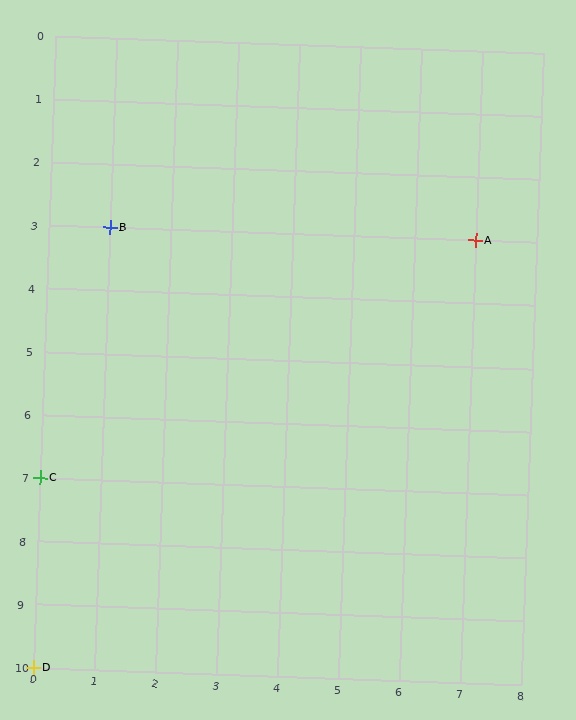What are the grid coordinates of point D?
Point D is at grid coordinates (0, 10).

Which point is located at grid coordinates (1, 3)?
Point B is at (1, 3).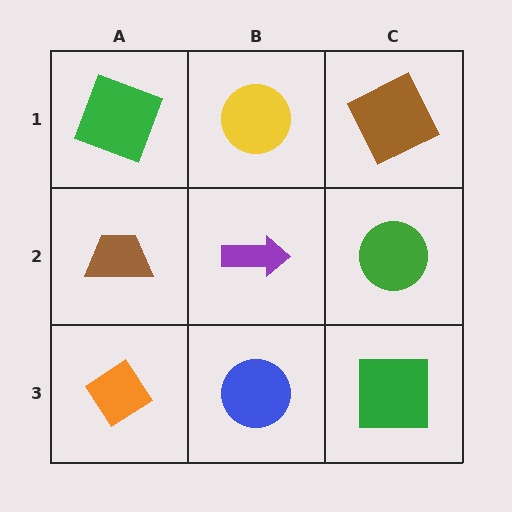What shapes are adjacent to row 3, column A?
A brown trapezoid (row 2, column A), a blue circle (row 3, column B).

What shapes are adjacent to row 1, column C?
A green circle (row 2, column C), a yellow circle (row 1, column B).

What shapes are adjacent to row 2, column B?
A yellow circle (row 1, column B), a blue circle (row 3, column B), a brown trapezoid (row 2, column A), a green circle (row 2, column C).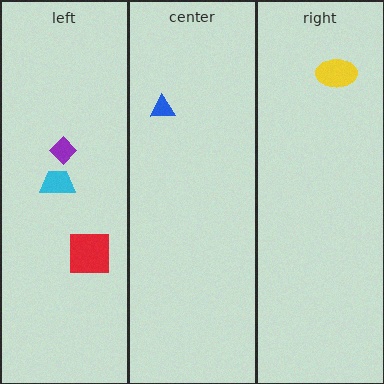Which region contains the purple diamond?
The left region.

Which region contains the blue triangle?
The center region.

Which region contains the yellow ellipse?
The right region.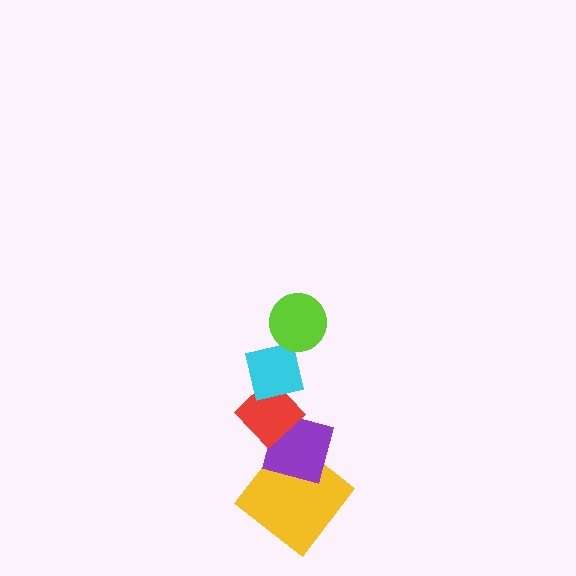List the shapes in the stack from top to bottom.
From top to bottom: the lime circle, the cyan square, the red diamond, the purple diamond, the yellow diamond.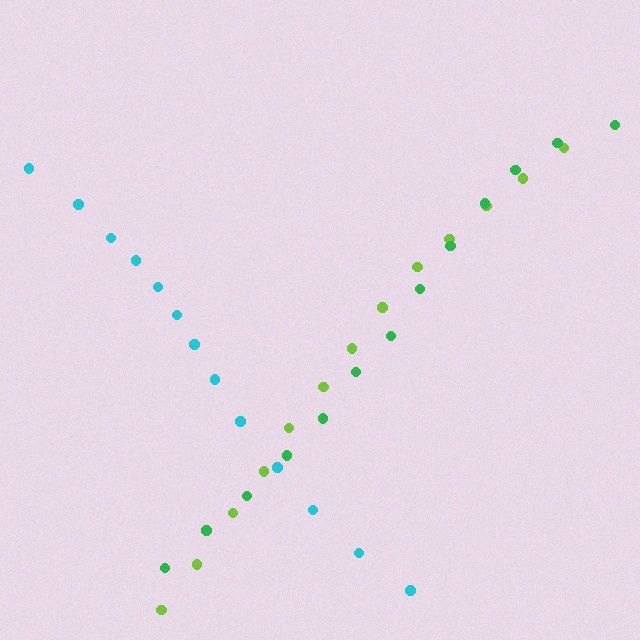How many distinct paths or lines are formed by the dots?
There are 3 distinct paths.